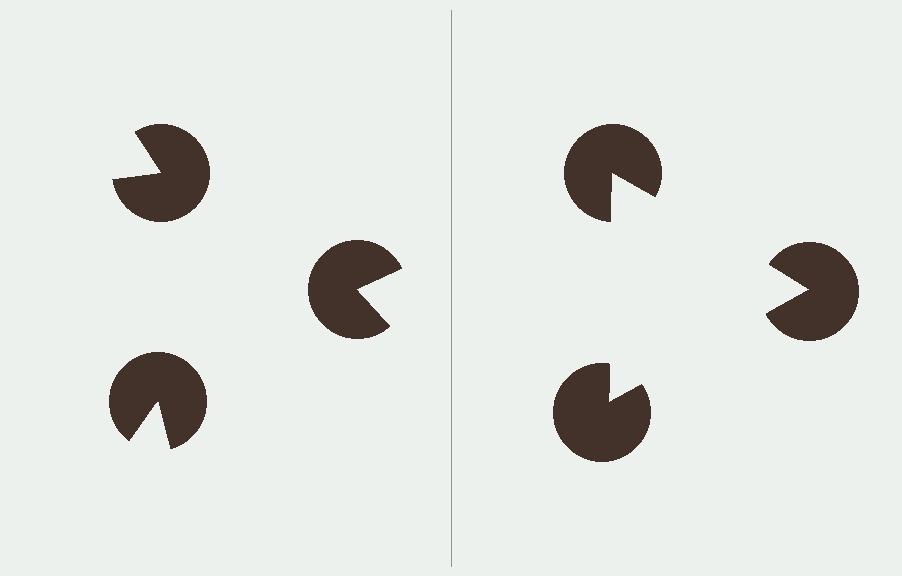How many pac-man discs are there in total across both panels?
6 — 3 on each side.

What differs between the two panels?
The pac-man discs are positioned identically on both sides; only the wedge orientations differ. On the right they align to a triangle; on the left they are misaligned.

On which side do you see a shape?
An illusory triangle appears on the right side. On the left side the wedge cuts are rotated, so no coherent shape forms.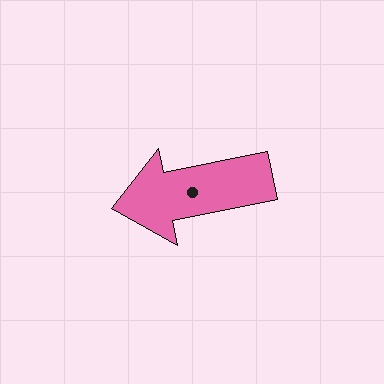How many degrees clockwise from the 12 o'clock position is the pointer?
Approximately 258 degrees.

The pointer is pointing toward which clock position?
Roughly 9 o'clock.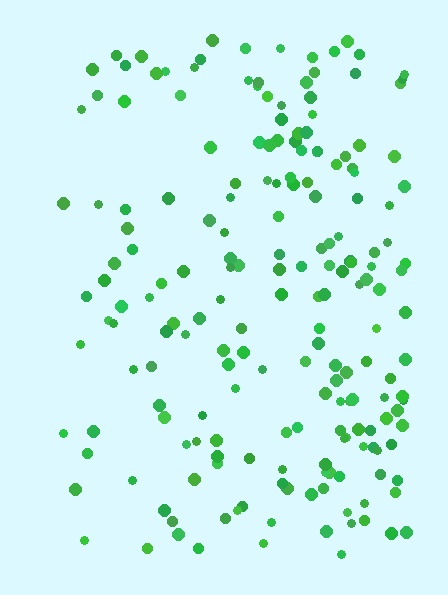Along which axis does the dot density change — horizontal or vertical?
Horizontal.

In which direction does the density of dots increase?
From left to right, with the right side densest.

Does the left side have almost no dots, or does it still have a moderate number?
Still a moderate number, just noticeably fewer than the right.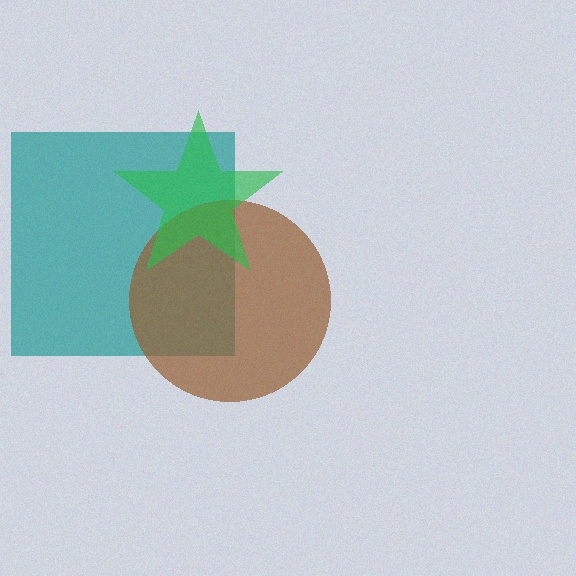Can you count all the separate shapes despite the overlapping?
Yes, there are 3 separate shapes.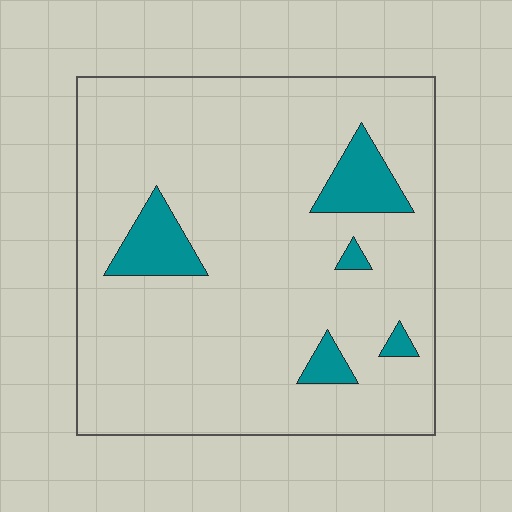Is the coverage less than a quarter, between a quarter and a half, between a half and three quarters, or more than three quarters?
Less than a quarter.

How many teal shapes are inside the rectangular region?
5.